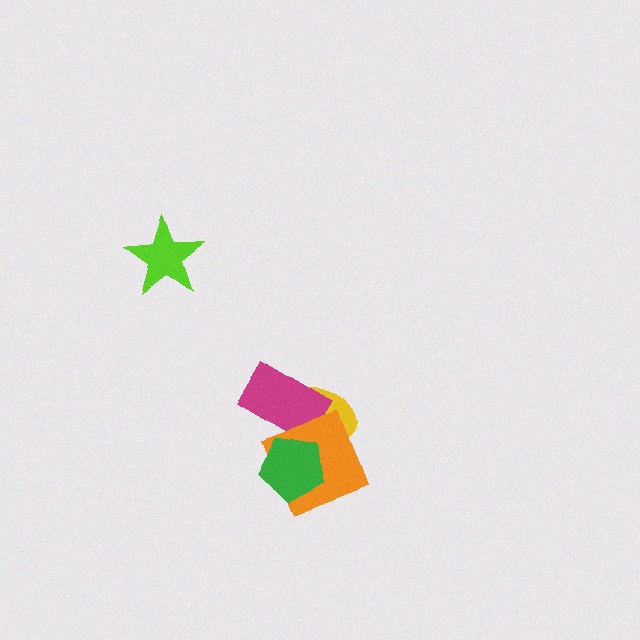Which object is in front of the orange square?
The green pentagon is in front of the orange square.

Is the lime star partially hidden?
No, no other shape covers it.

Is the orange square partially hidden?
Yes, it is partially covered by another shape.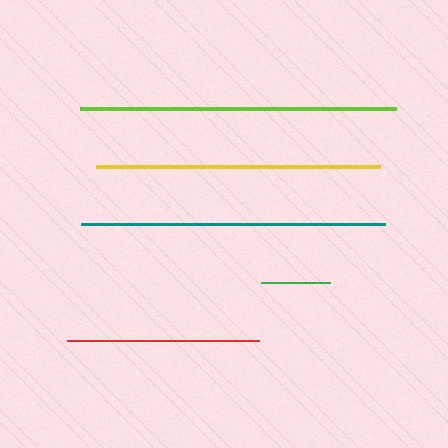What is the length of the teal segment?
The teal segment is approximately 303 pixels long.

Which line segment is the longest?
The lime line is the longest at approximately 316 pixels.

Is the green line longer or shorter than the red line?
The red line is longer than the green line.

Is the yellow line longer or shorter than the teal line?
The teal line is longer than the yellow line.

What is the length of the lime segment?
The lime segment is approximately 316 pixels long.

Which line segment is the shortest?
The green line is the shortest at approximately 69 pixels.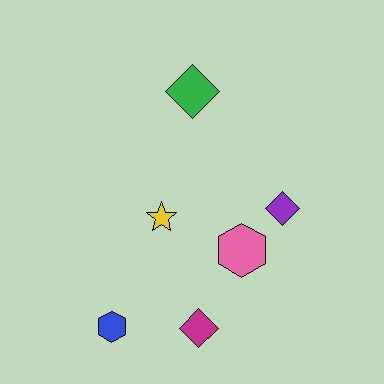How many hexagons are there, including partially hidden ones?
There are 2 hexagons.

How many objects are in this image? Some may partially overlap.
There are 6 objects.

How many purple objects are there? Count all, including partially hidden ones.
There is 1 purple object.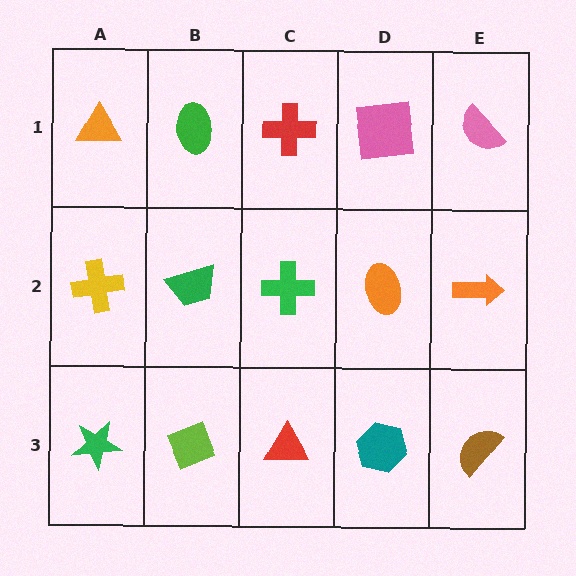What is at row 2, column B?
A green trapezoid.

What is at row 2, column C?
A green cross.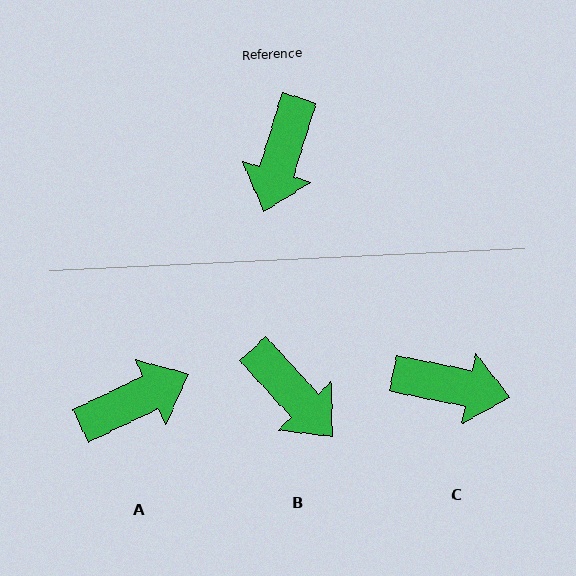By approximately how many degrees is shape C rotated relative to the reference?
Approximately 95 degrees counter-clockwise.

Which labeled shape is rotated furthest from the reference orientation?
A, about 132 degrees away.